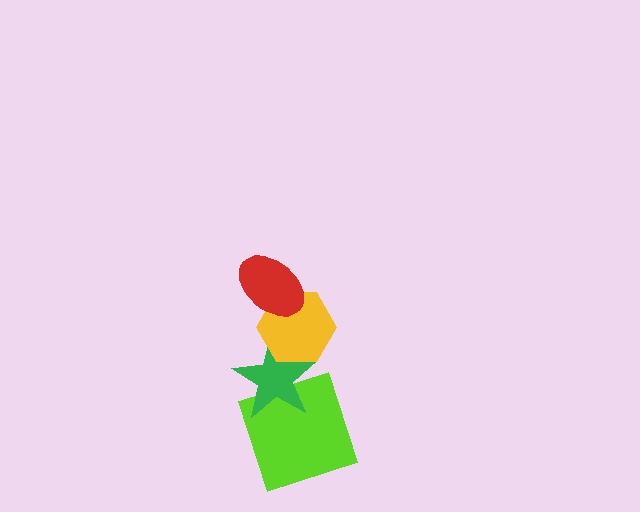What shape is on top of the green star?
The yellow hexagon is on top of the green star.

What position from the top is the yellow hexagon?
The yellow hexagon is 2nd from the top.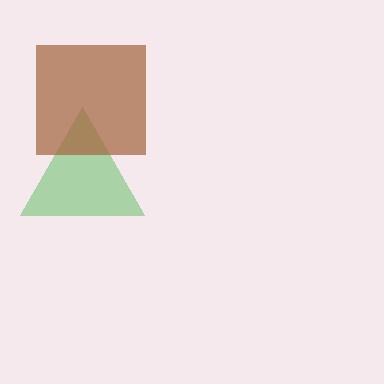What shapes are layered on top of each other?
The layered shapes are: a green triangle, a brown square.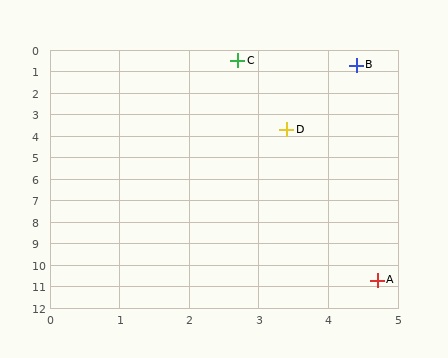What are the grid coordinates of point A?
Point A is at approximately (4.7, 10.7).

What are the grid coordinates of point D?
Point D is at approximately (3.4, 3.7).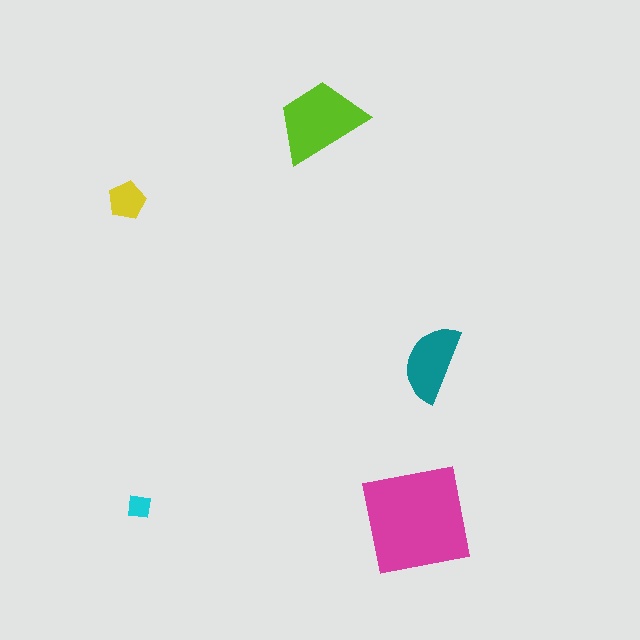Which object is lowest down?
The magenta square is bottommost.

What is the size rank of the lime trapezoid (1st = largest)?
2nd.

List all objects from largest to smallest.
The magenta square, the lime trapezoid, the teal semicircle, the yellow pentagon, the cyan square.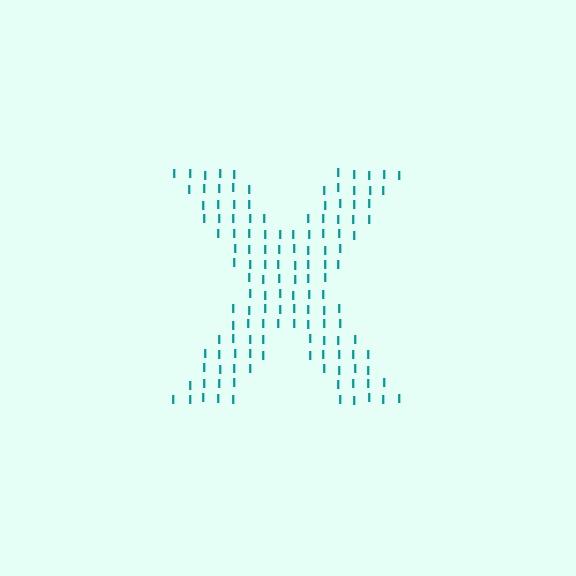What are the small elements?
The small elements are letter I's.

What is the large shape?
The large shape is the letter X.